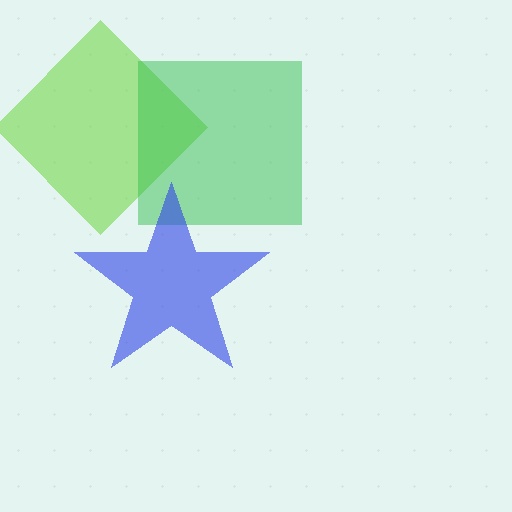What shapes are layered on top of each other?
The layered shapes are: a lime diamond, a green square, a blue star.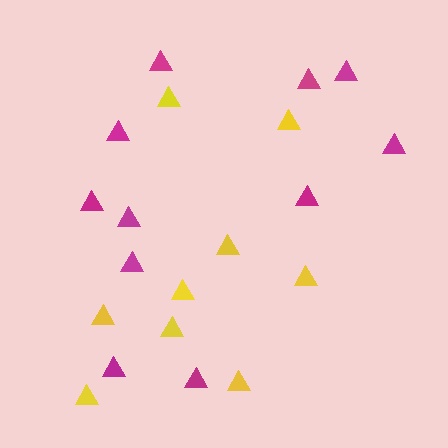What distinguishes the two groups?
There are 2 groups: one group of magenta triangles (11) and one group of yellow triangles (9).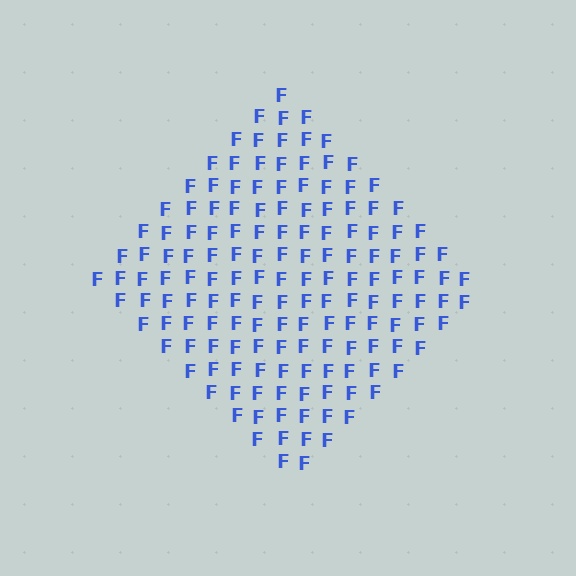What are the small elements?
The small elements are letter F's.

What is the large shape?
The large shape is a diamond.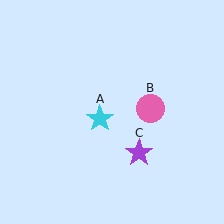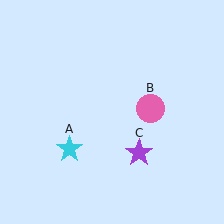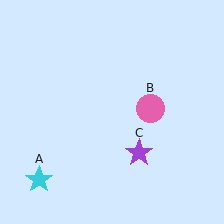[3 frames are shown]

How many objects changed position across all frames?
1 object changed position: cyan star (object A).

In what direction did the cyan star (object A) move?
The cyan star (object A) moved down and to the left.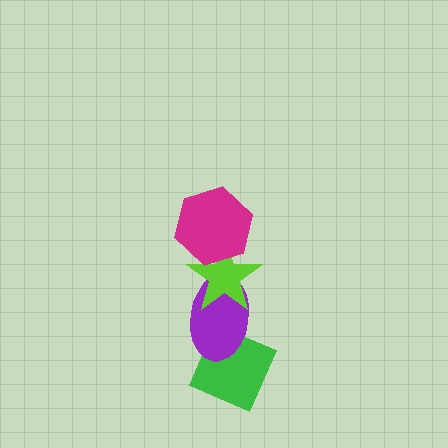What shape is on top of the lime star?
The magenta hexagon is on top of the lime star.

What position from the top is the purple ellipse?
The purple ellipse is 3rd from the top.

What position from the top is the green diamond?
The green diamond is 4th from the top.